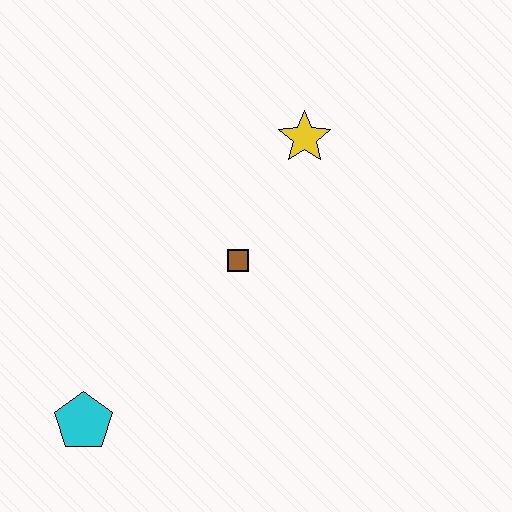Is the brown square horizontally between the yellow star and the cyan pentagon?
Yes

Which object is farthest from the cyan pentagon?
The yellow star is farthest from the cyan pentagon.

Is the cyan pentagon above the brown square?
No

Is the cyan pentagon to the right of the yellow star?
No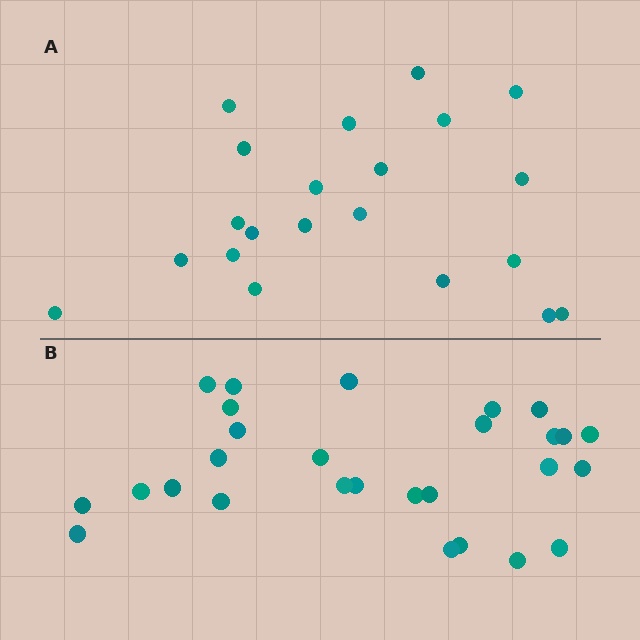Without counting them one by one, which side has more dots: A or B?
Region B (the bottom region) has more dots.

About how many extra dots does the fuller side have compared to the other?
Region B has roughly 8 or so more dots than region A.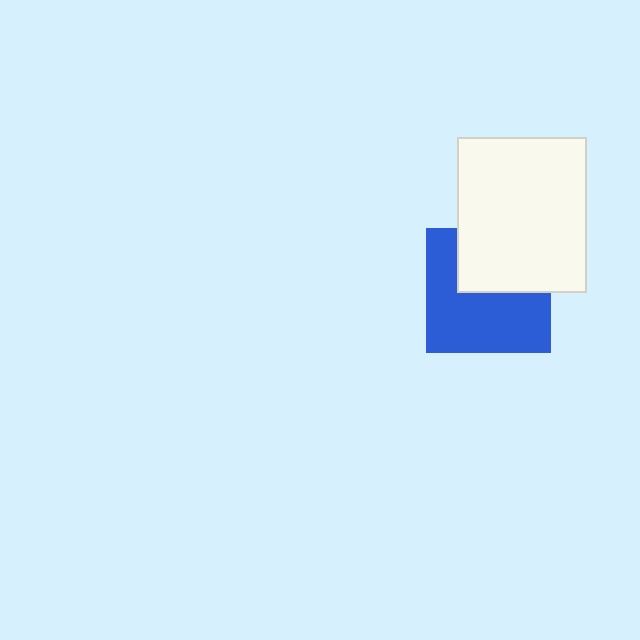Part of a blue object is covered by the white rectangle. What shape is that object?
It is a square.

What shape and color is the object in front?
The object in front is a white rectangle.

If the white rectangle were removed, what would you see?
You would see the complete blue square.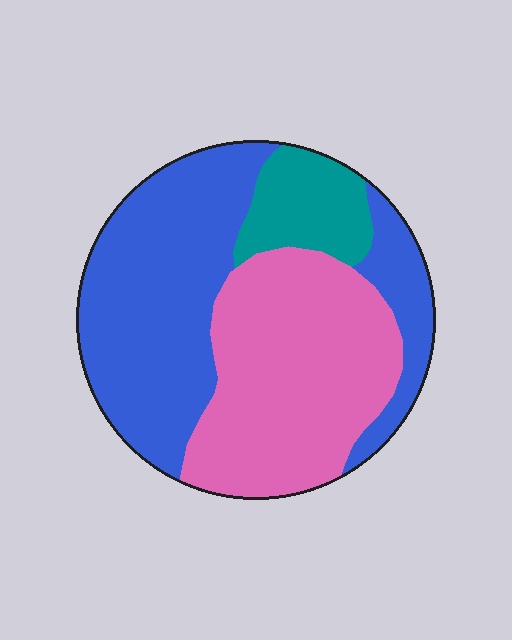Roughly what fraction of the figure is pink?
Pink takes up about two fifths (2/5) of the figure.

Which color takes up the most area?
Blue, at roughly 50%.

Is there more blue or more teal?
Blue.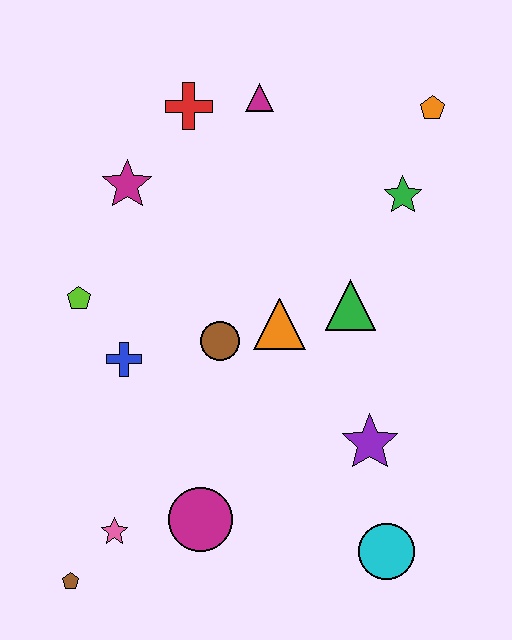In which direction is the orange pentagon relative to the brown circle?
The orange pentagon is above the brown circle.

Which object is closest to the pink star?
The brown pentagon is closest to the pink star.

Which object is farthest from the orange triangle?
The brown pentagon is farthest from the orange triangle.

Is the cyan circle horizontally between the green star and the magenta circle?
Yes